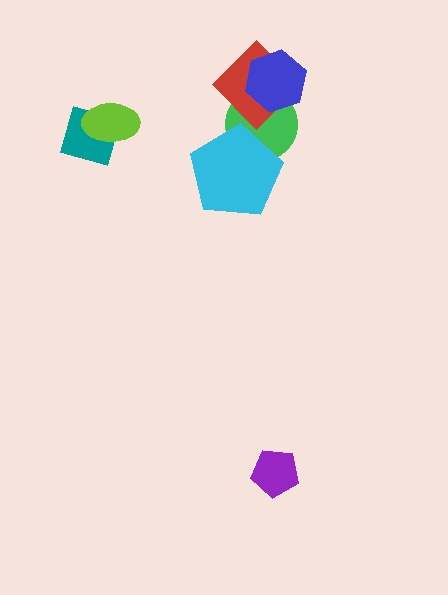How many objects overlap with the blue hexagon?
2 objects overlap with the blue hexagon.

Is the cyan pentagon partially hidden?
No, no other shape covers it.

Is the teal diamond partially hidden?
Yes, it is partially covered by another shape.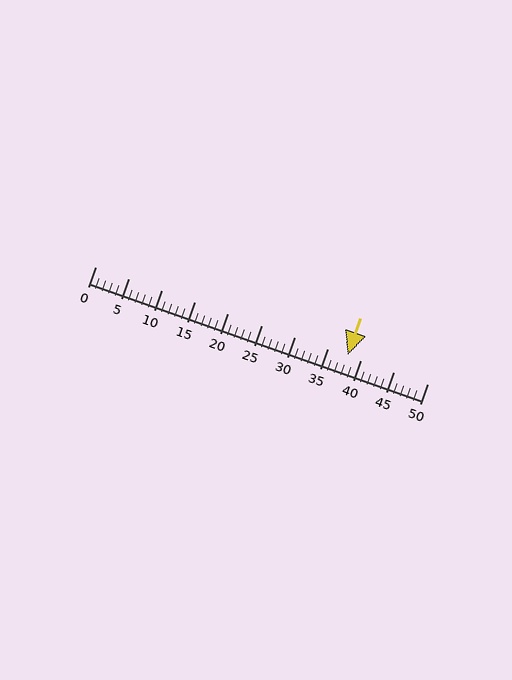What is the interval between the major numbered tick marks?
The major tick marks are spaced 5 units apart.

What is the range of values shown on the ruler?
The ruler shows values from 0 to 50.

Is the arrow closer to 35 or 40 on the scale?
The arrow is closer to 40.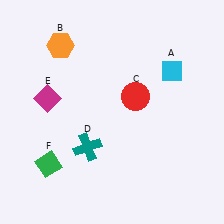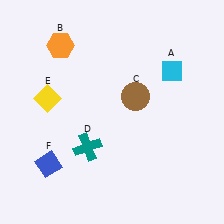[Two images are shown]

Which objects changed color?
C changed from red to brown. E changed from magenta to yellow. F changed from green to blue.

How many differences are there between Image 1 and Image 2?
There are 3 differences between the two images.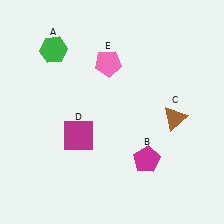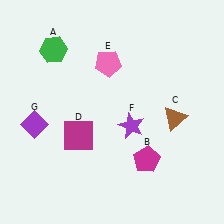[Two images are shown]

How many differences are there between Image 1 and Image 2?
There are 2 differences between the two images.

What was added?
A purple star (F), a purple diamond (G) were added in Image 2.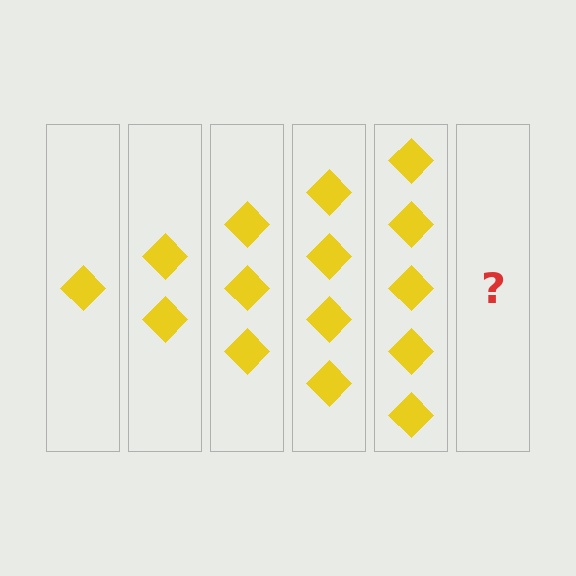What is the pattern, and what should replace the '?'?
The pattern is that each step adds one more diamond. The '?' should be 6 diamonds.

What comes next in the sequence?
The next element should be 6 diamonds.